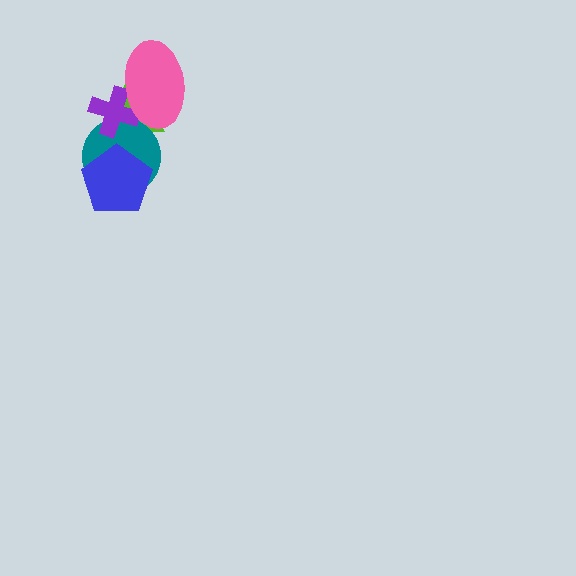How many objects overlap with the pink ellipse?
2 objects overlap with the pink ellipse.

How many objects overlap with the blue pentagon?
1 object overlaps with the blue pentagon.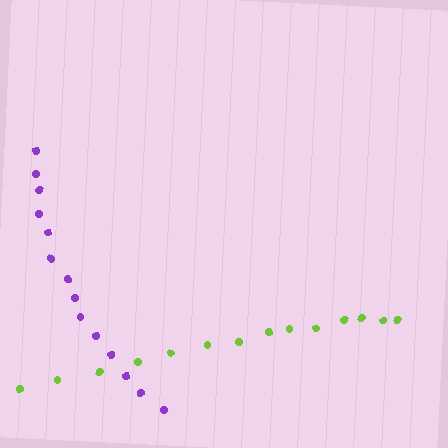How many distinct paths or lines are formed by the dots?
There are 2 distinct paths.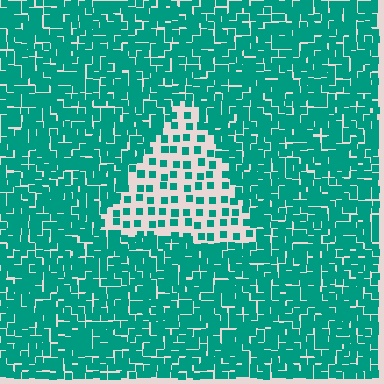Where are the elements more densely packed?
The elements are more densely packed outside the triangle boundary.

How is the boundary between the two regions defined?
The boundary is defined by a change in element density (approximately 2.9x ratio). All elements are the same color, size, and shape.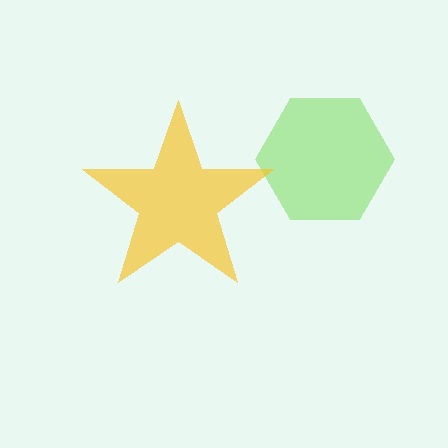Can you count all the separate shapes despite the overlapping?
Yes, there are 2 separate shapes.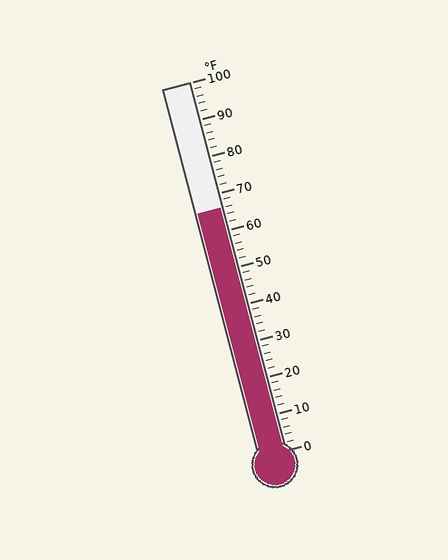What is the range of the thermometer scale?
The thermometer scale ranges from 0°F to 100°F.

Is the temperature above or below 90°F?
The temperature is below 90°F.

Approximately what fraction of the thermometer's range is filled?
The thermometer is filled to approximately 65% of its range.